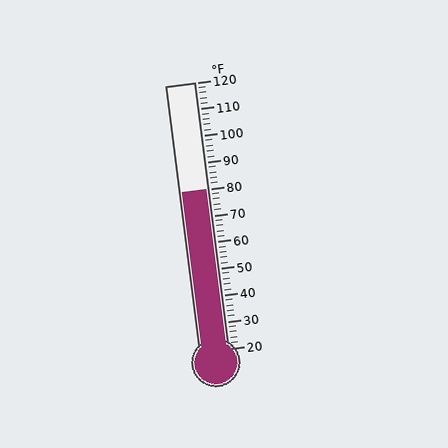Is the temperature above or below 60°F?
The temperature is above 60°F.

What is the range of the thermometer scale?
The thermometer scale ranges from 20°F to 120°F.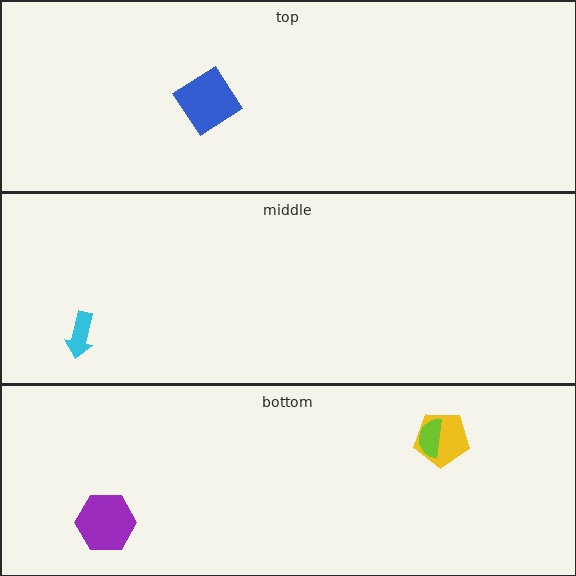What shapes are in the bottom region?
The purple hexagon, the yellow pentagon, the lime semicircle.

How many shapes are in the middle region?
1.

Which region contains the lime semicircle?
The bottom region.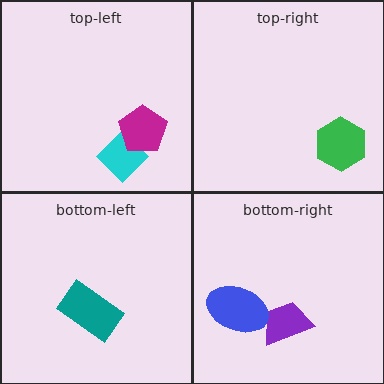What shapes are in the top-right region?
The green hexagon.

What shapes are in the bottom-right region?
The purple trapezoid, the blue ellipse.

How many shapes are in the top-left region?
2.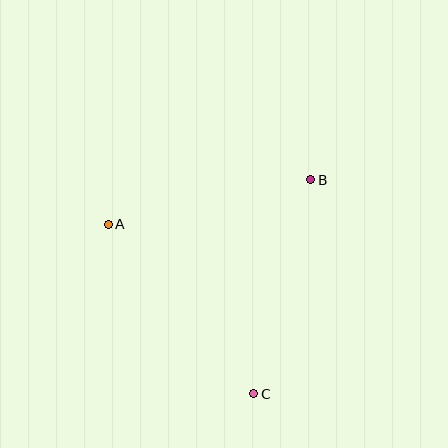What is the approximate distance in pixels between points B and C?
The distance between B and C is approximately 221 pixels.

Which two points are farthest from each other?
Points A and C are farthest from each other.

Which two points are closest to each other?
Points A and B are closest to each other.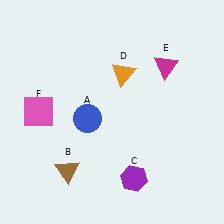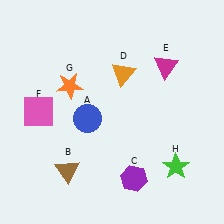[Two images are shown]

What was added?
An orange star (G), a green star (H) were added in Image 2.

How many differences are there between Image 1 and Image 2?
There are 2 differences between the two images.